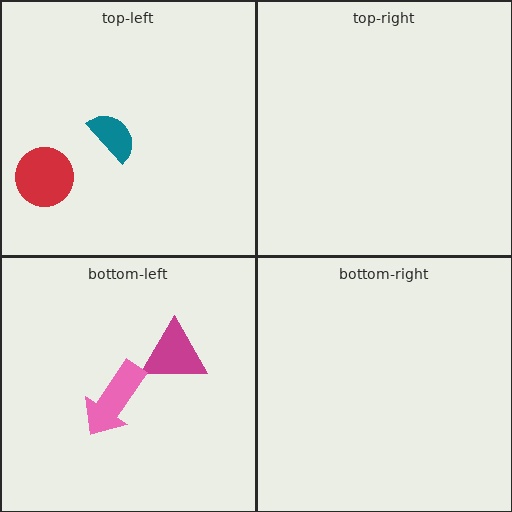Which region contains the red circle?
The top-left region.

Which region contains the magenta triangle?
The bottom-left region.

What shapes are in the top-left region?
The teal semicircle, the red circle.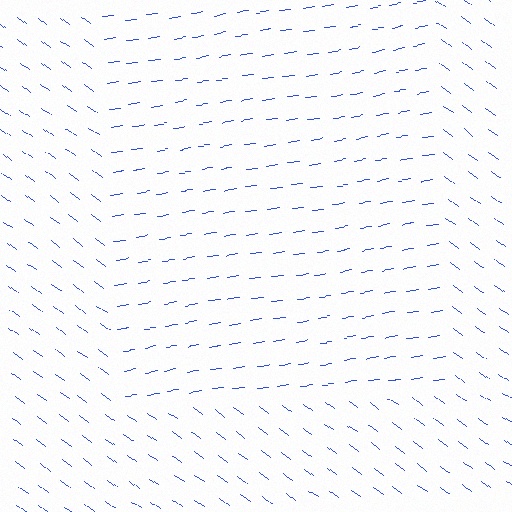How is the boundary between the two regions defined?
The boundary is defined purely by a change in line orientation (approximately 45 degrees difference). All lines are the same color and thickness.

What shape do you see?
I see a rectangle.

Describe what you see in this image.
The image is filled with small blue line segments. A rectangle region in the image has lines oriented differently from the surrounding lines, creating a visible texture boundary.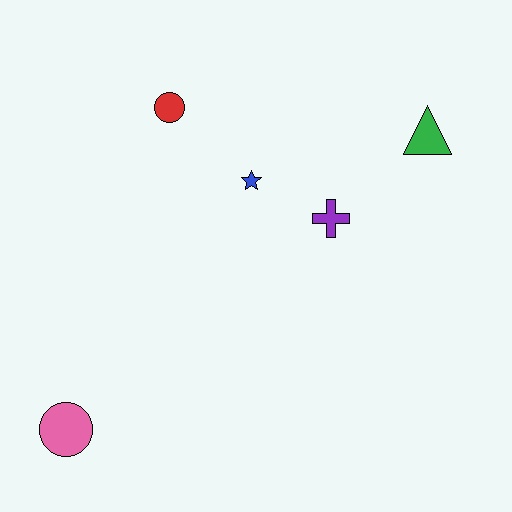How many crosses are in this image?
There is 1 cross.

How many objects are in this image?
There are 5 objects.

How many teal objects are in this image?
There are no teal objects.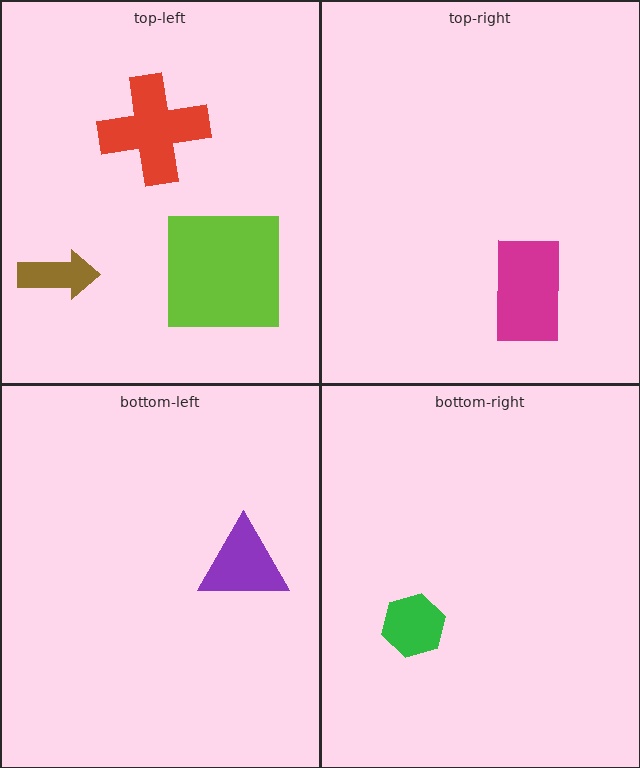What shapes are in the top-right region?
The magenta rectangle.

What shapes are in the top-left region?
The brown arrow, the red cross, the lime square.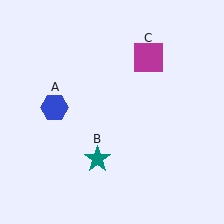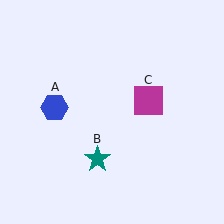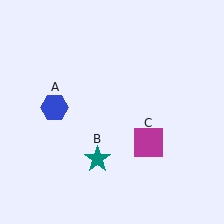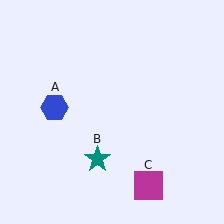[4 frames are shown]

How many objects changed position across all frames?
1 object changed position: magenta square (object C).